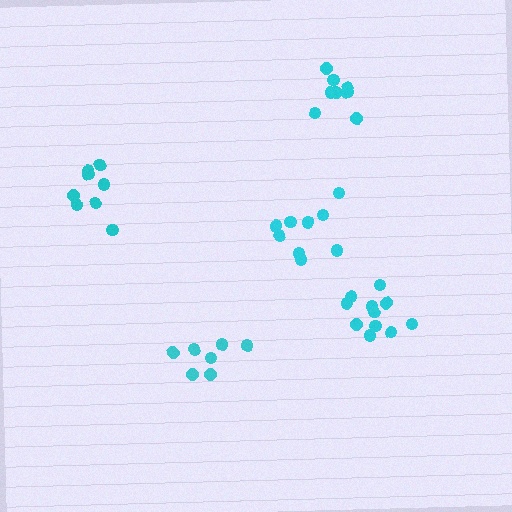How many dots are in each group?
Group 1: 8 dots, Group 2: 7 dots, Group 3: 9 dots, Group 4: 8 dots, Group 5: 11 dots (43 total).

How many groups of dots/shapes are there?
There are 5 groups.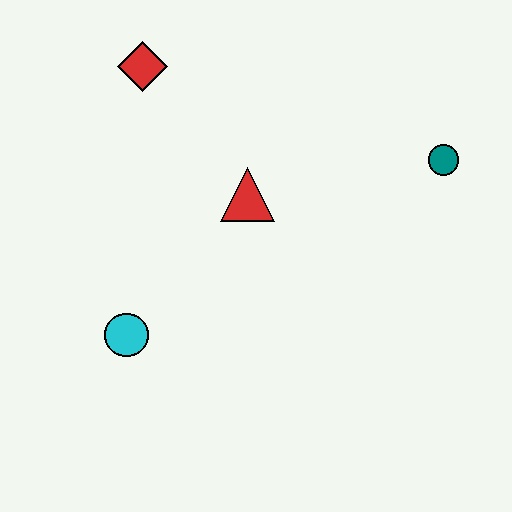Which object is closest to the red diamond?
The red triangle is closest to the red diamond.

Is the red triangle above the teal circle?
No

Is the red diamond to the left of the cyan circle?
No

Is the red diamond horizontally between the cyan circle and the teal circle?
Yes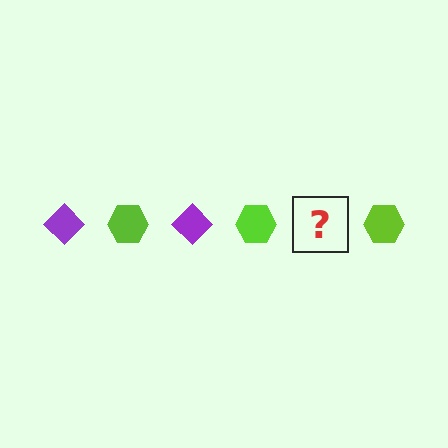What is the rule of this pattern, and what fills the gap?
The rule is that the pattern alternates between purple diamond and lime hexagon. The gap should be filled with a purple diamond.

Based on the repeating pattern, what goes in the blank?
The blank should be a purple diamond.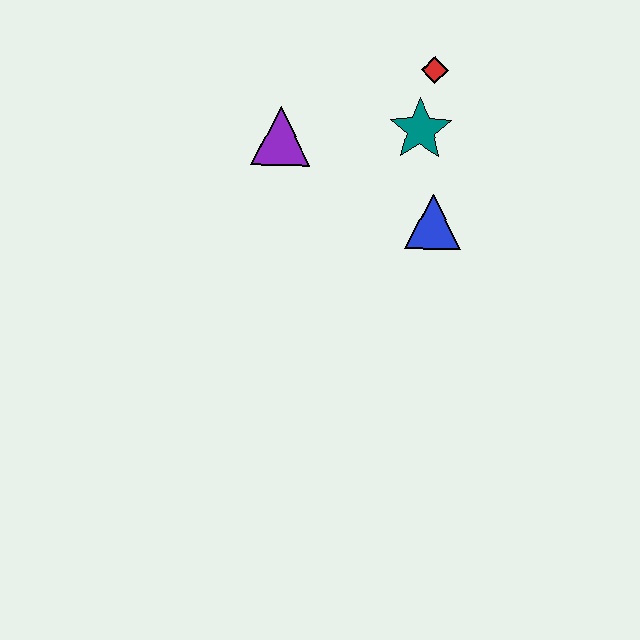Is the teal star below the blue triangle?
No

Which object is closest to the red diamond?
The teal star is closest to the red diamond.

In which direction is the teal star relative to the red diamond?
The teal star is below the red diamond.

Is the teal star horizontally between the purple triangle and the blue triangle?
Yes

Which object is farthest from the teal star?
The purple triangle is farthest from the teal star.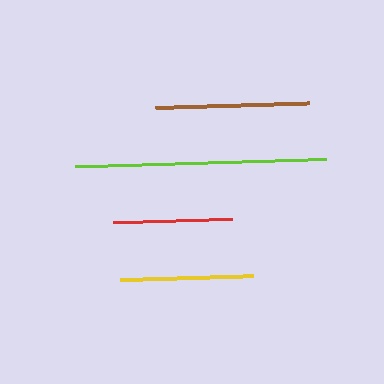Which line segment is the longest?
The lime line is the longest at approximately 251 pixels.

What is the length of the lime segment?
The lime segment is approximately 251 pixels long.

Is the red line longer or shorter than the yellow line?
The yellow line is longer than the red line.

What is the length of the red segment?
The red segment is approximately 119 pixels long.